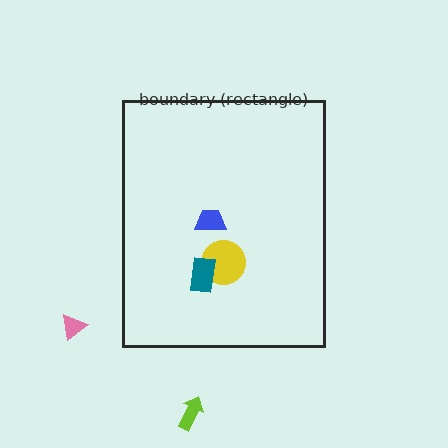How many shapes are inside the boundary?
3 inside, 2 outside.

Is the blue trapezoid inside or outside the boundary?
Inside.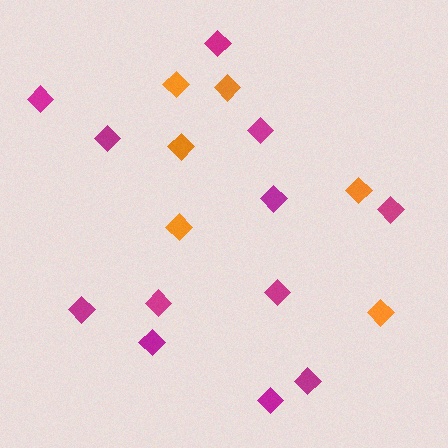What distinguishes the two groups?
There are 2 groups: one group of orange diamonds (6) and one group of magenta diamonds (12).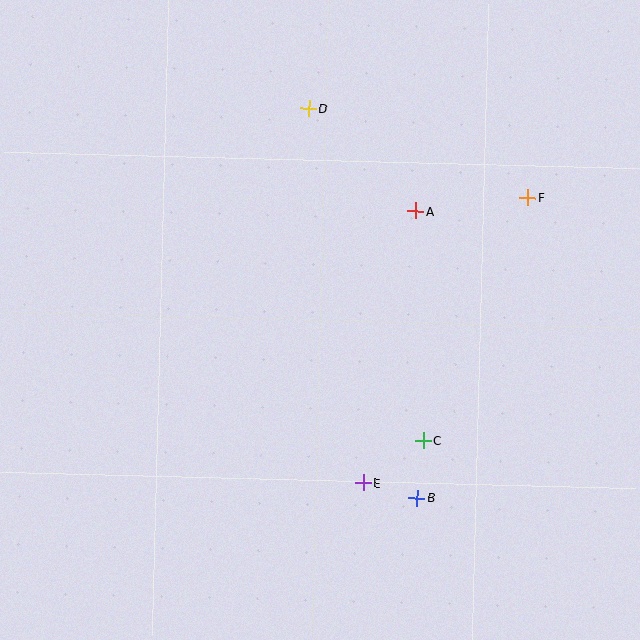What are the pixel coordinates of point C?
Point C is at (423, 441).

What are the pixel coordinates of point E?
Point E is at (363, 483).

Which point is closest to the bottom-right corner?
Point B is closest to the bottom-right corner.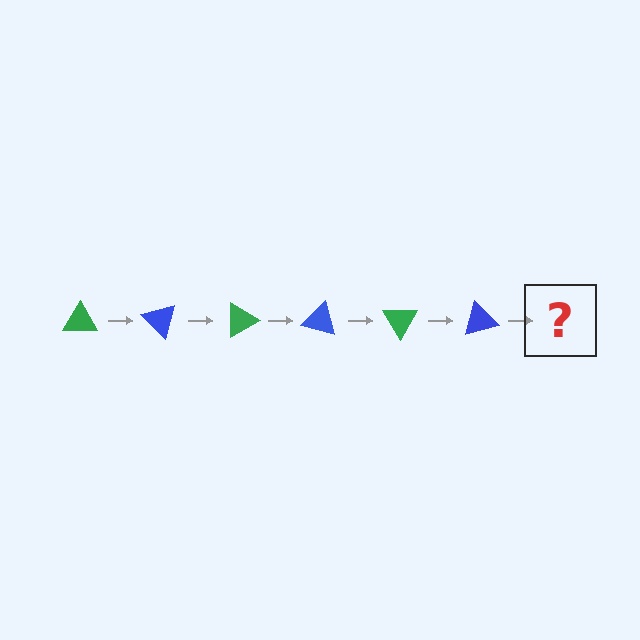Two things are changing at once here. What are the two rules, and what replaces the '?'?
The two rules are that it rotates 45 degrees each step and the color cycles through green and blue. The '?' should be a green triangle, rotated 270 degrees from the start.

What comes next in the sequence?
The next element should be a green triangle, rotated 270 degrees from the start.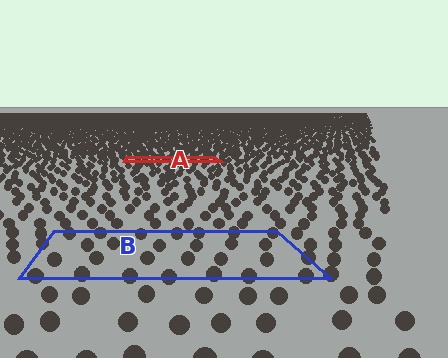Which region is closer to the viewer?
Region B is closer. The texture elements there are larger and more spread out.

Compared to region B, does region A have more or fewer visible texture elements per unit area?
Region A has more texture elements per unit area — they are packed more densely because it is farther away.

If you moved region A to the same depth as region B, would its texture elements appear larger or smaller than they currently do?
They would appear larger. At a closer depth, the same texture elements are projected at a bigger on-screen size.